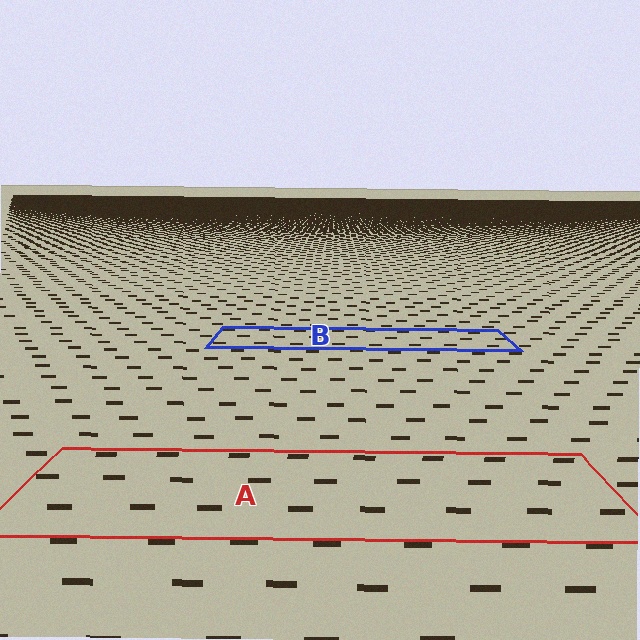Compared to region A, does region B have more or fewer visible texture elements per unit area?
Region B has more texture elements per unit area — they are packed more densely because it is farther away.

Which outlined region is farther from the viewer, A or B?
Region B is farther from the viewer — the texture elements inside it appear smaller and more densely packed.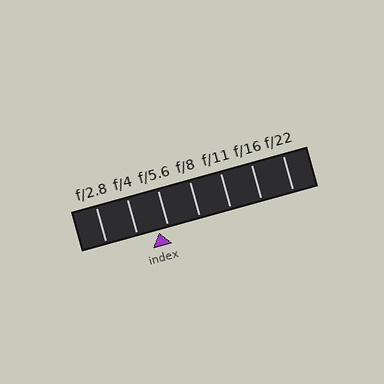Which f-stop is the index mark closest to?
The index mark is closest to f/5.6.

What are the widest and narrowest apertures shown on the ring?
The widest aperture shown is f/2.8 and the narrowest is f/22.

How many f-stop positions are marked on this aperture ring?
There are 7 f-stop positions marked.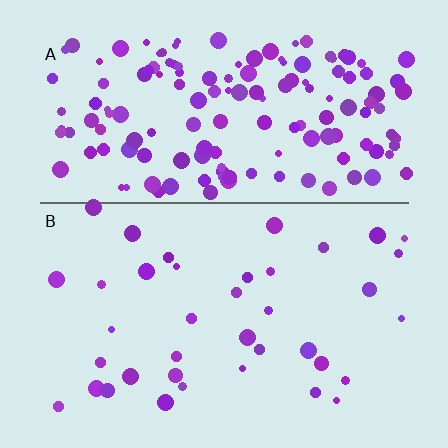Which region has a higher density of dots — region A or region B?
A (the top).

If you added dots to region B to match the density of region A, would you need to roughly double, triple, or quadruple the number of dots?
Approximately quadruple.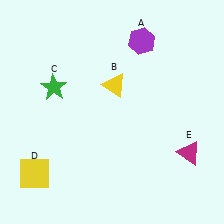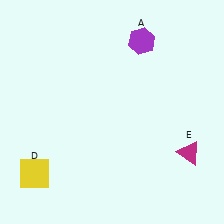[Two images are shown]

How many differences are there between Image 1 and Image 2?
There are 2 differences between the two images.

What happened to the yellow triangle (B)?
The yellow triangle (B) was removed in Image 2. It was in the top-right area of Image 1.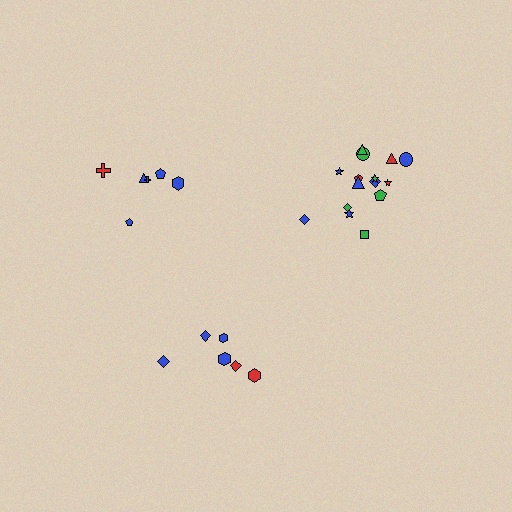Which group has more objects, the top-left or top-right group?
The top-right group.